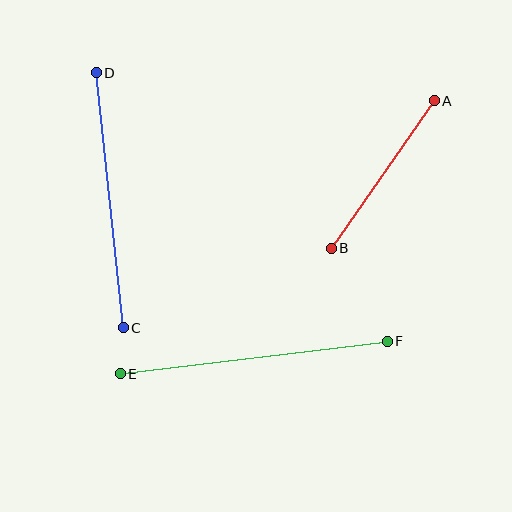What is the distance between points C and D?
The distance is approximately 256 pixels.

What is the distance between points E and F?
The distance is approximately 269 pixels.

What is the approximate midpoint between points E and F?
The midpoint is at approximately (254, 357) pixels.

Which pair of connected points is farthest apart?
Points E and F are farthest apart.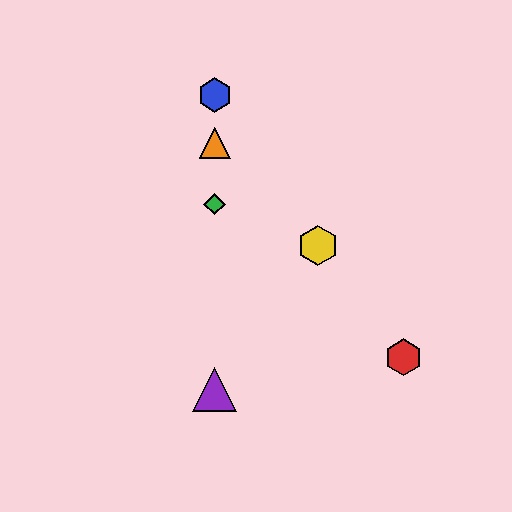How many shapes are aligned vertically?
4 shapes (the blue hexagon, the green diamond, the purple triangle, the orange triangle) are aligned vertically.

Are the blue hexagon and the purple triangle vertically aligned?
Yes, both are at x≈215.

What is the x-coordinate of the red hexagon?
The red hexagon is at x≈403.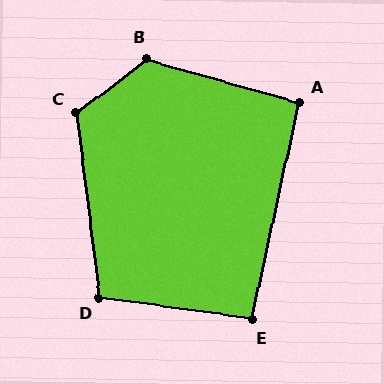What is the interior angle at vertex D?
Approximately 105 degrees (obtuse).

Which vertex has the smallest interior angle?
A, at approximately 93 degrees.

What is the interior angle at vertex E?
Approximately 94 degrees (approximately right).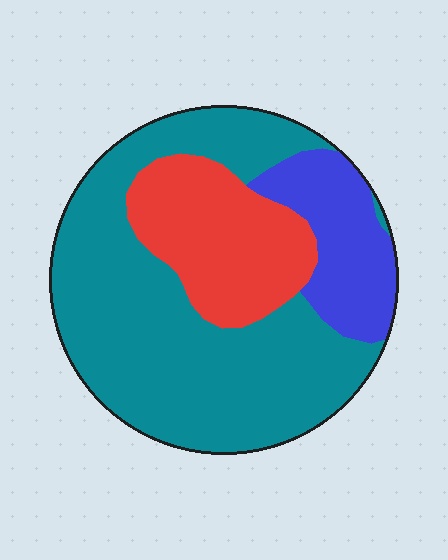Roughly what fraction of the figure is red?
Red takes up about one quarter (1/4) of the figure.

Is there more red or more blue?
Red.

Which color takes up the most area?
Teal, at roughly 60%.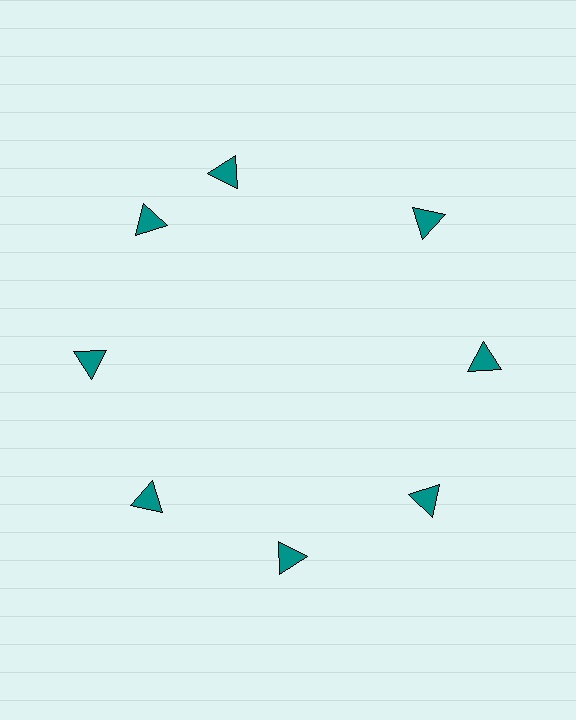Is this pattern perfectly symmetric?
No. The 8 teal triangles are arranged in a ring, but one element near the 12 o'clock position is rotated out of alignment along the ring, breaking the 8-fold rotational symmetry.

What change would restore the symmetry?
The symmetry would be restored by rotating it back into even spacing with its neighbors so that all 8 triangles sit at equal angles and equal distance from the center.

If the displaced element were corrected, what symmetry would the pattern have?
It would have 8-fold rotational symmetry — the pattern would map onto itself every 45 degrees.